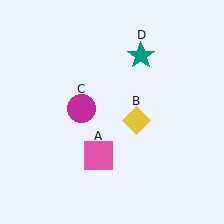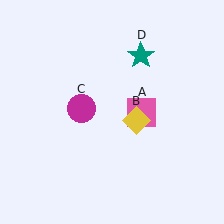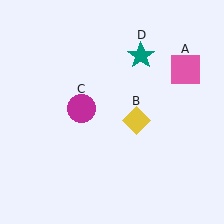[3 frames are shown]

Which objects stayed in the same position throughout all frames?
Yellow diamond (object B) and magenta circle (object C) and teal star (object D) remained stationary.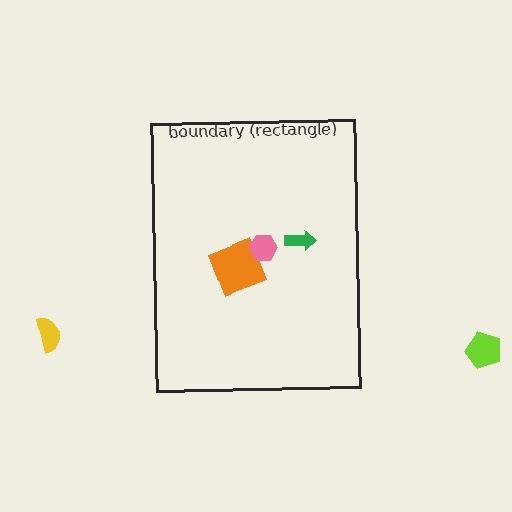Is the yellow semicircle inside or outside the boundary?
Outside.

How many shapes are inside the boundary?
3 inside, 2 outside.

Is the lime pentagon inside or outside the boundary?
Outside.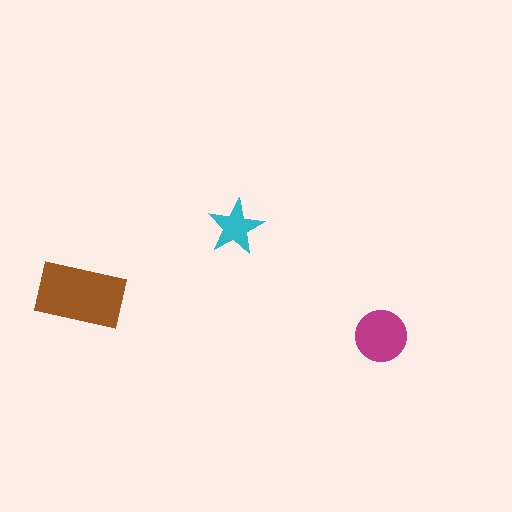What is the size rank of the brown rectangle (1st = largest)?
1st.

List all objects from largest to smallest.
The brown rectangle, the magenta circle, the cyan star.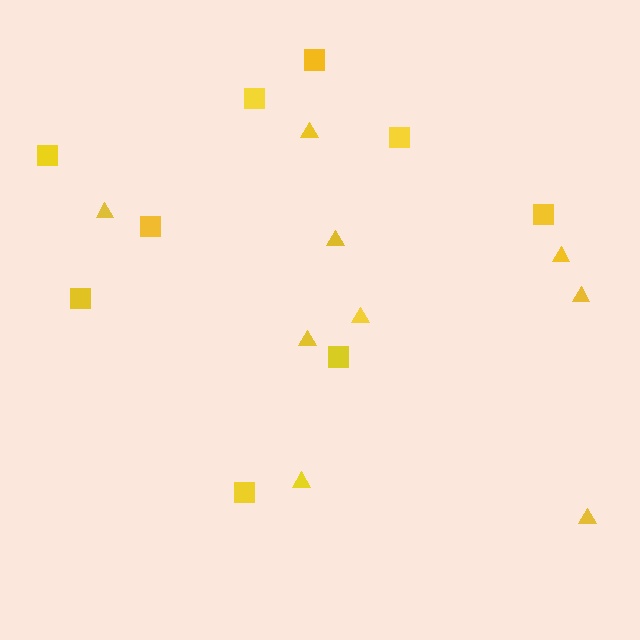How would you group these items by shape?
There are 2 groups: one group of triangles (9) and one group of squares (9).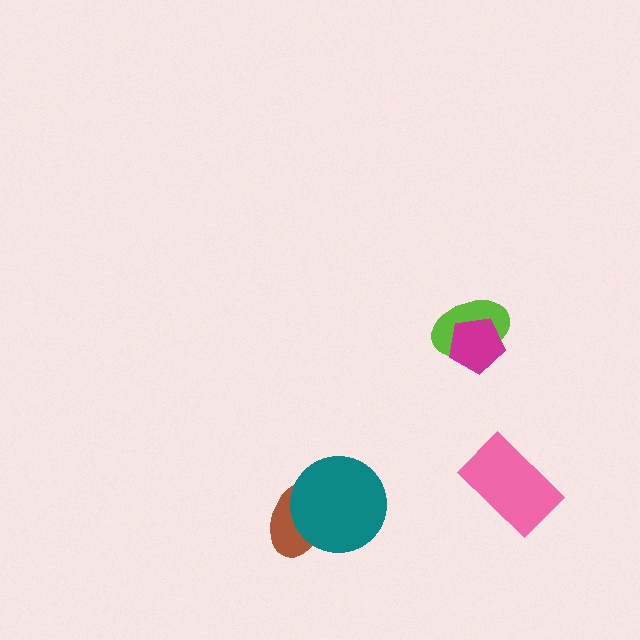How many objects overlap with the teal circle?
1 object overlaps with the teal circle.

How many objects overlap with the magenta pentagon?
1 object overlaps with the magenta pentagon.